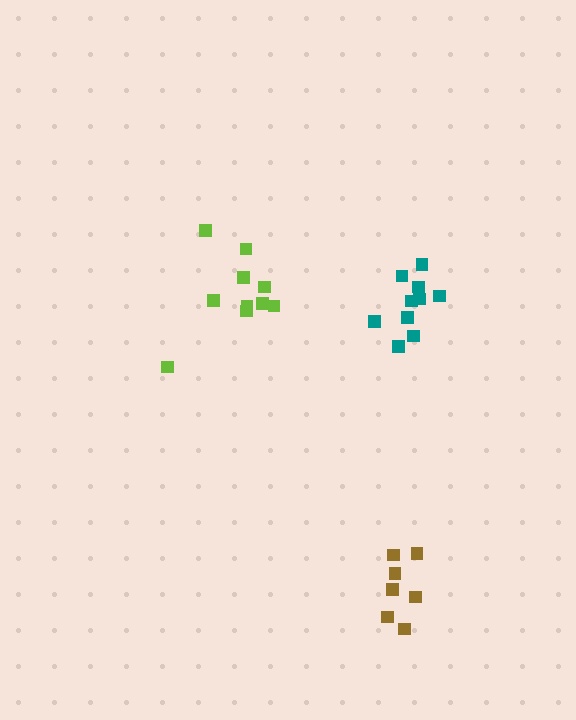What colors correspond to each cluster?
The clusters are colored: brown, teal, lime.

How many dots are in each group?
Group 1: 7 dots, Group 2: 10 dots, Group 3: 10 dots (27 total).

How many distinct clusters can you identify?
There are 3 distinct clusters.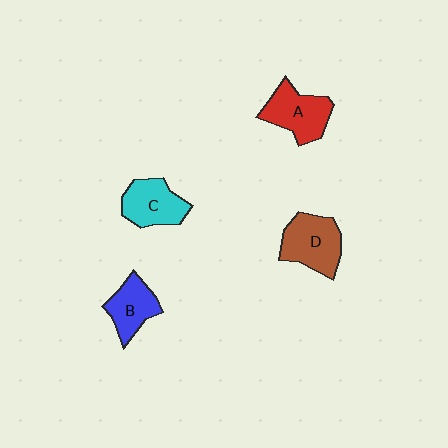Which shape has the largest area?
Shape D (brown).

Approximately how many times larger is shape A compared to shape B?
Approximately 1.3 times.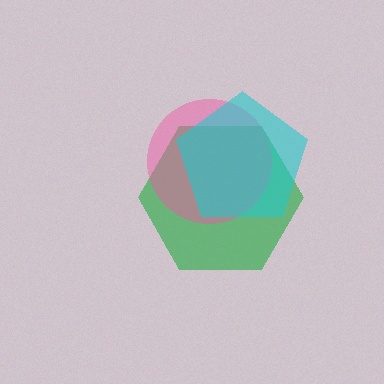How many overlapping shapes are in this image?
There are 3 overlapping shapes in the image.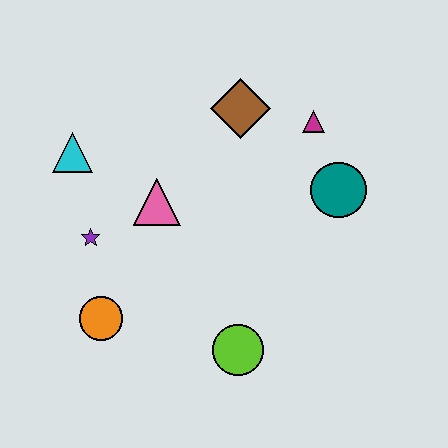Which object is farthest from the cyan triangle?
The teal circle is farthest from the cyan triangle.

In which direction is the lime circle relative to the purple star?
The lime circle is to the right of the purple star.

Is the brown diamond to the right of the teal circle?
No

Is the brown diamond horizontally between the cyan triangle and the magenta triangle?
Yes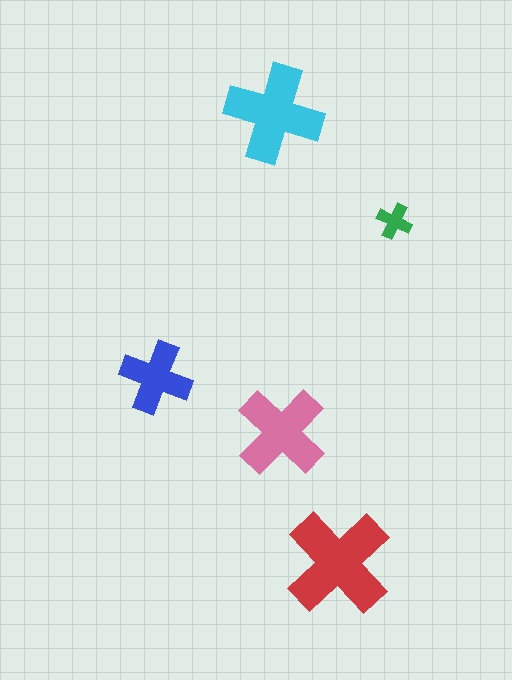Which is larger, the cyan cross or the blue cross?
The cyan one.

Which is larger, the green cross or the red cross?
The red one.